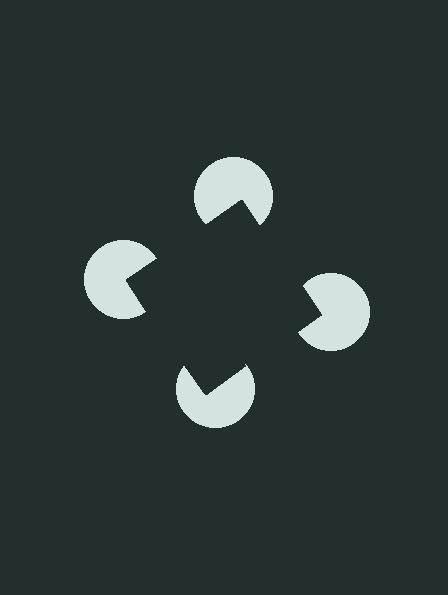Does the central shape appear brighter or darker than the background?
It typically appears slightly darker than the background, even though no actual brightness change is drawn.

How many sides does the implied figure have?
4 sides.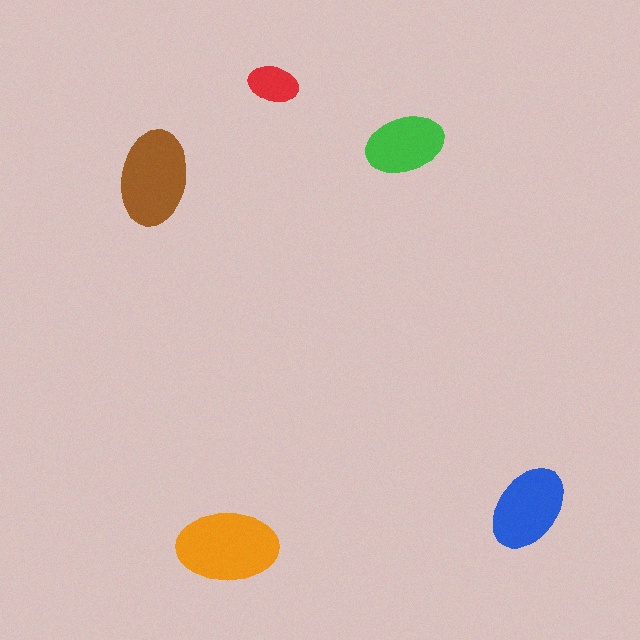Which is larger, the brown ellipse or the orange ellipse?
The orange one.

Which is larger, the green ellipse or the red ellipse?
The green one.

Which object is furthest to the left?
The brown ellipse is leftmost.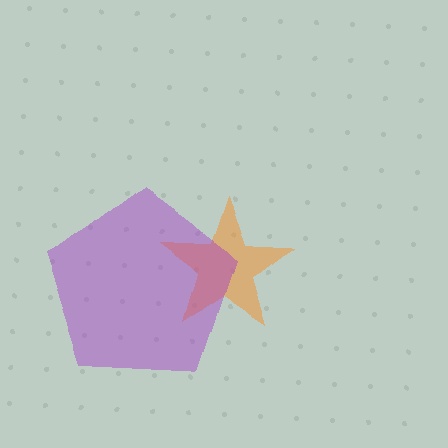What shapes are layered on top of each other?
The layered shapes are: an orange star, a purple pentagon.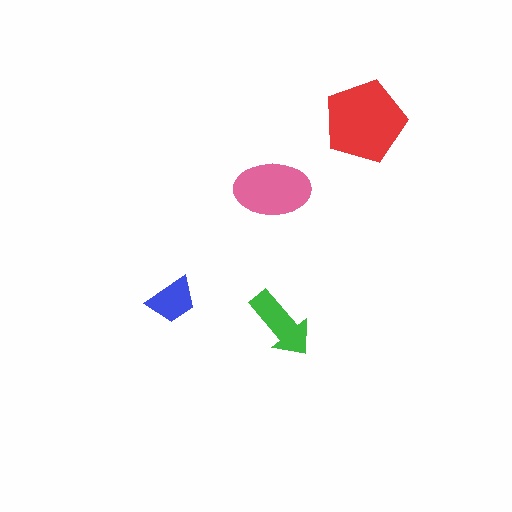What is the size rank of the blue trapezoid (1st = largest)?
4th.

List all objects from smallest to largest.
The blue trapezoid, the green arrow, the pink ellipse, the red pentagon.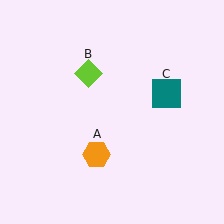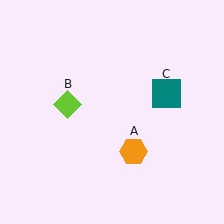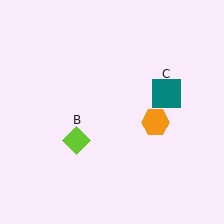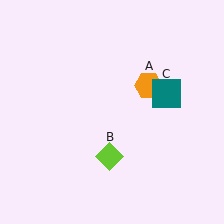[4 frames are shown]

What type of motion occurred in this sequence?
The orange hexagon (object A), lime diamond (object B) rotated counterclockwise around the center of the scene.